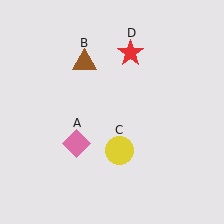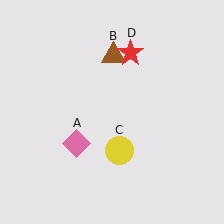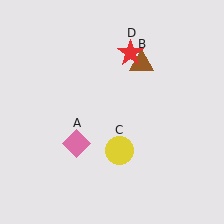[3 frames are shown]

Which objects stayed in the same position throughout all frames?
Pink diamond (object A) and yellow circle (object C) and red star (object D) remained stationary.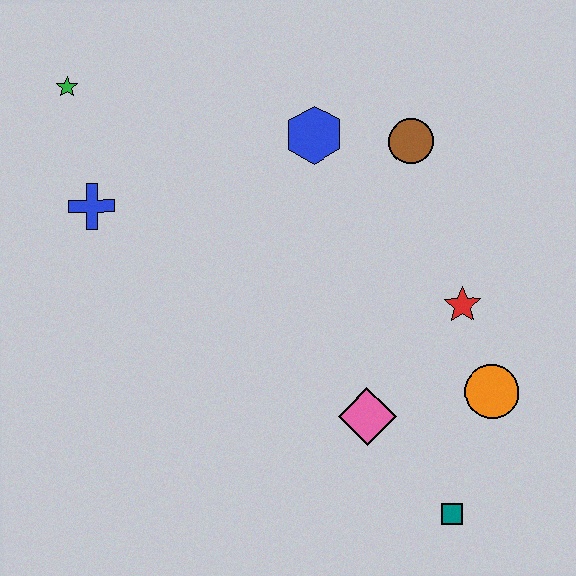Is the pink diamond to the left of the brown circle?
Yes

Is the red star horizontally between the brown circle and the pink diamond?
No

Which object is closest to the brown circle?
The blue hexagon is closest to the brown circle.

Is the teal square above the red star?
No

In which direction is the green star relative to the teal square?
The green star is above the teal square.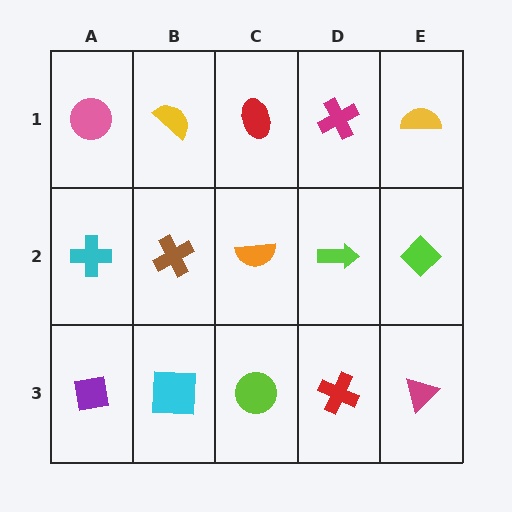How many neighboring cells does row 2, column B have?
4.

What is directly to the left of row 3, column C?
A cyan square.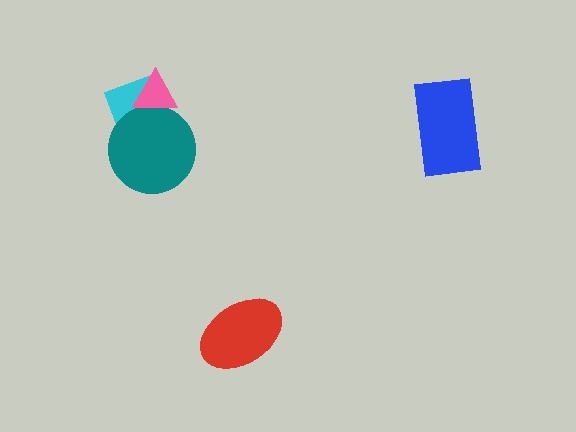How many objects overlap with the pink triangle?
2 objects overlap with the pink triangle.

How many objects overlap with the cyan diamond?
2 objects overlap with the cyan diamond.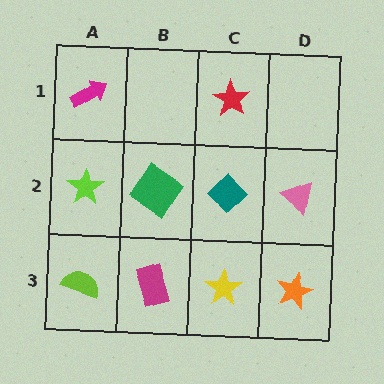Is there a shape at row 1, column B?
No, that cell is empty.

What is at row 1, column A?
A magenta arrow.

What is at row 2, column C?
A teal diamond.